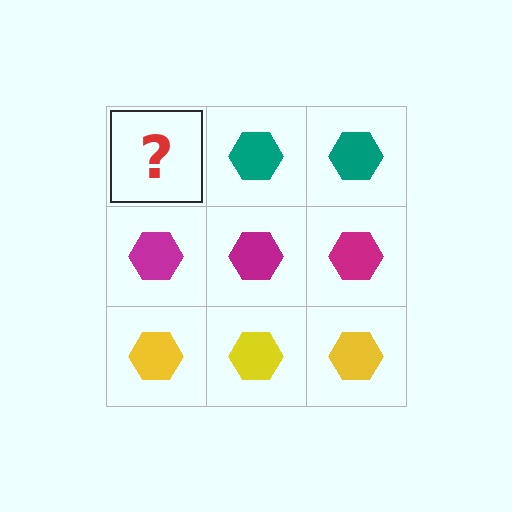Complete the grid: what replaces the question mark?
The question mark should be replaced with a teal hexagon.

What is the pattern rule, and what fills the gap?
The rule is that each row has a consistent color. The gap should be filled with a teal hexagon.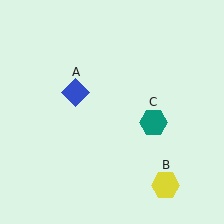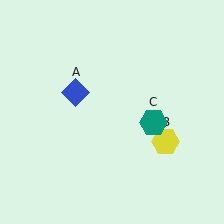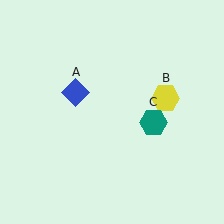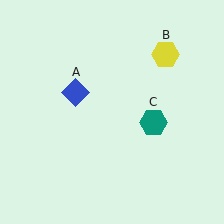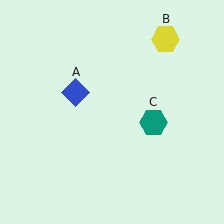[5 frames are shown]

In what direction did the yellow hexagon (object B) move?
The yellow hexagon (object B) moved up.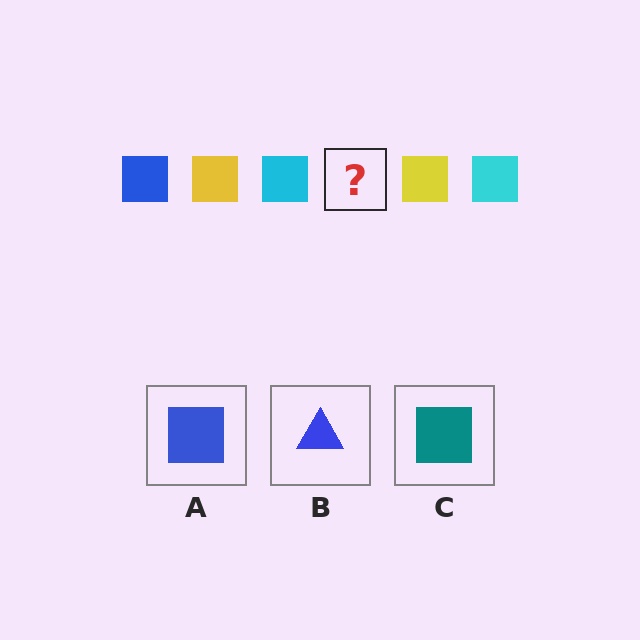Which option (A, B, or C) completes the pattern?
A.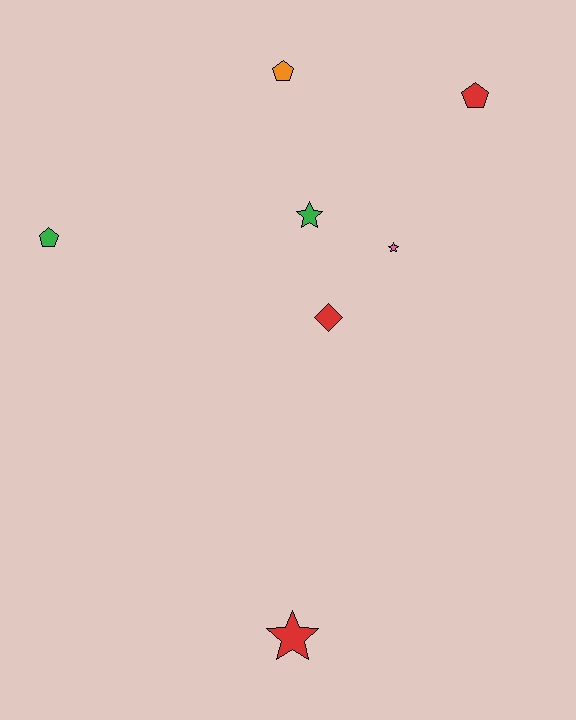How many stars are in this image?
There are 3 stars.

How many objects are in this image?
There are 7 objects.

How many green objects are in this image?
There are 2 green objects.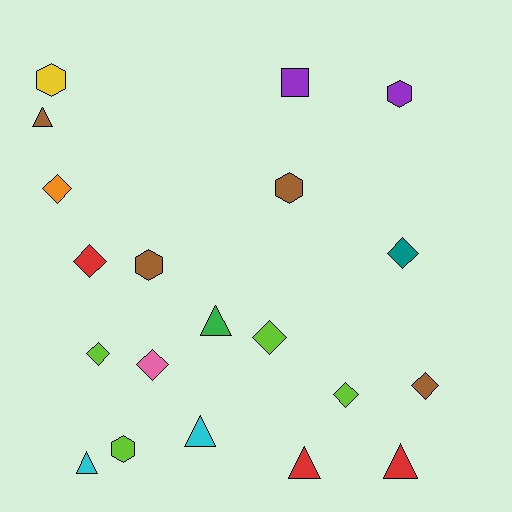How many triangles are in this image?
There are 6 triangles.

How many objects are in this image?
There are 20 objects.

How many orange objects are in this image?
There is 1 orange object.